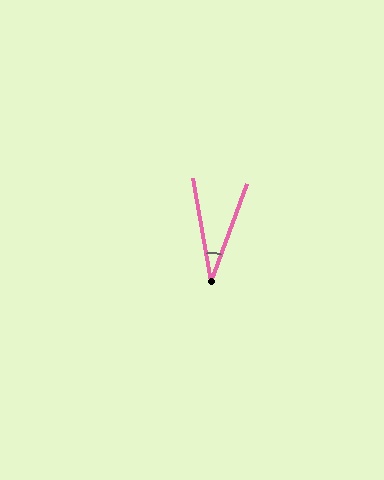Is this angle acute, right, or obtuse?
It is acute.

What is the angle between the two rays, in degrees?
Approximately 30 degrees.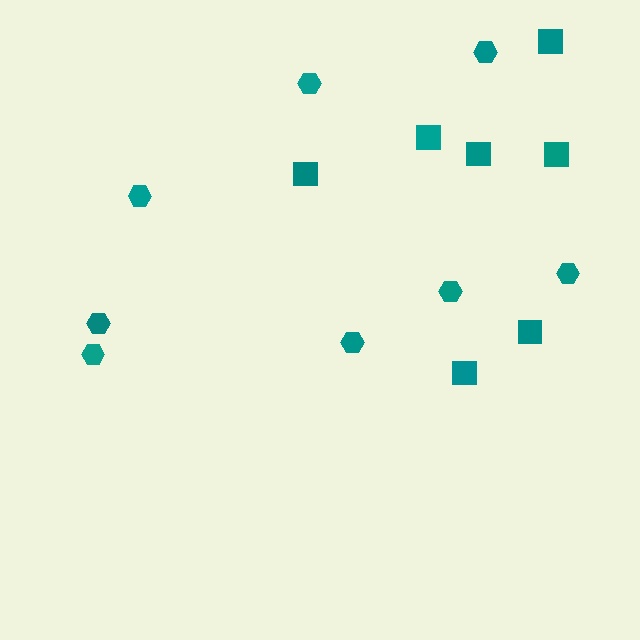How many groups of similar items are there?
There are 2 groups: one group of squares (7) and one group of hexagons (8).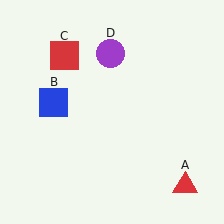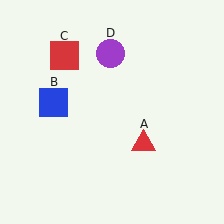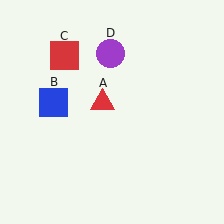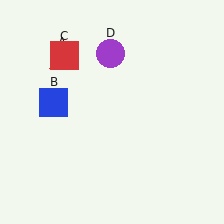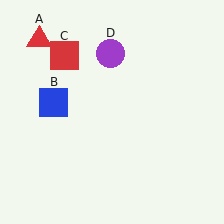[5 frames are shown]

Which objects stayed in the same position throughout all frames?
Blue square (object B) and red square (object C) and purple circle (object D) remained stationary.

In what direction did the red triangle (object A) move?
The red triangle (object A) moved up and to the left.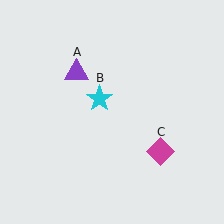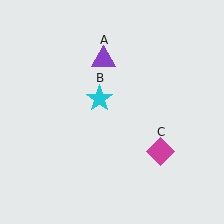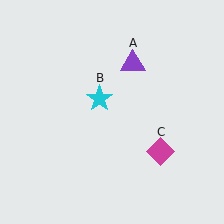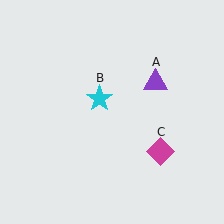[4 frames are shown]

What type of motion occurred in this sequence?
The purple triangle (object A) rotated clockwise around the center of the scene.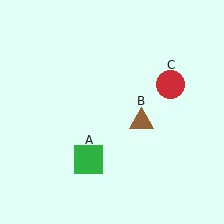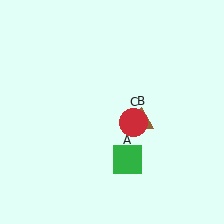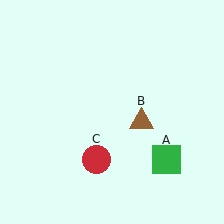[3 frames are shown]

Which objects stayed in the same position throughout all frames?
Brown triangle (object B) remained stationary.